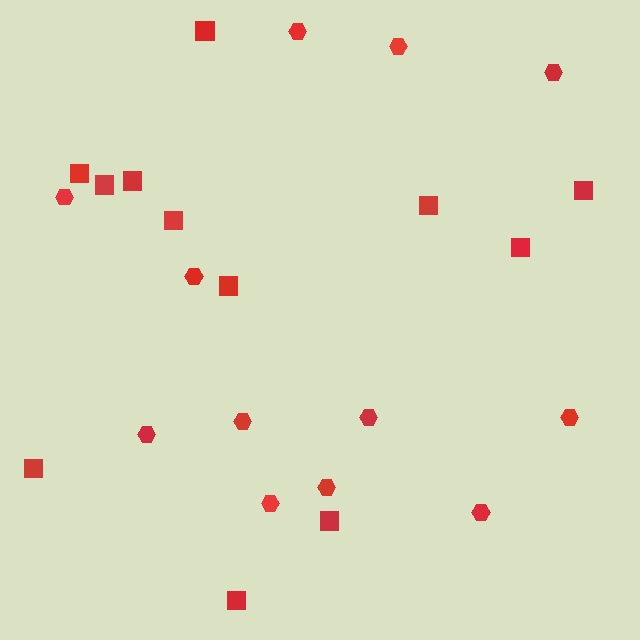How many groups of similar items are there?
There are 2 groups: one group of hexagons (12) and one group of squares (12).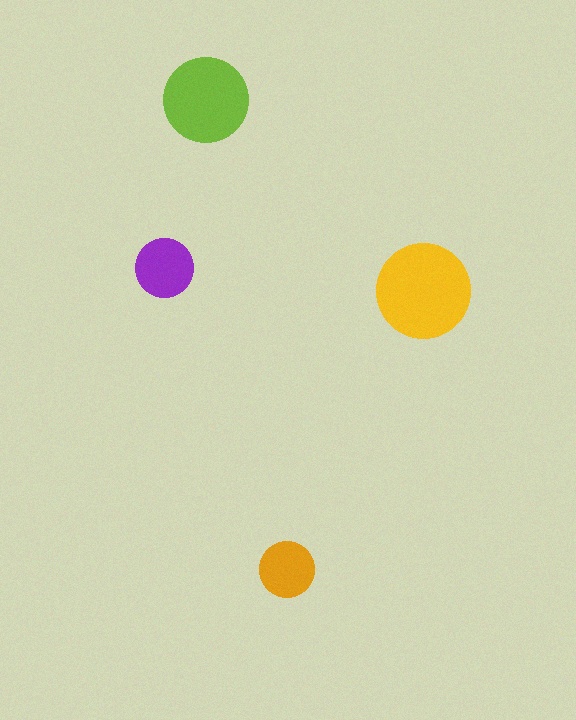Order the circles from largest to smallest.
the yellow one, the lime one, the purple one, the orange one.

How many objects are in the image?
There are 4 objects in the image.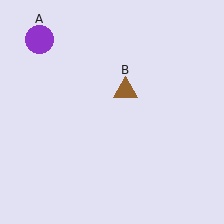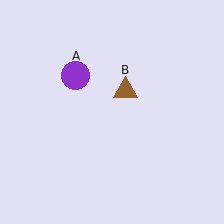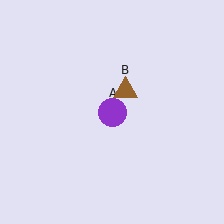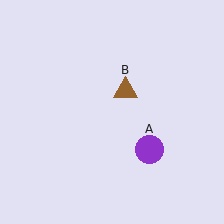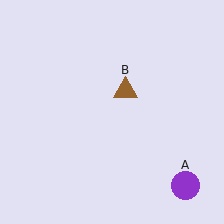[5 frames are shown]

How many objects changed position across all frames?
1 object changed position: purple circle (object A).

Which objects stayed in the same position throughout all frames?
Brown triangle (object B) remained stationary.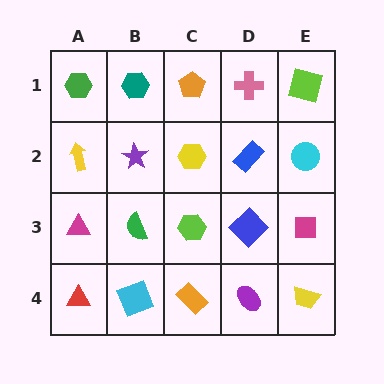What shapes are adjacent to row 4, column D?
A blue diamond (row 3, column D), an orange rectangle (row 4, column C), a yellow trapezoid (row 4, column E).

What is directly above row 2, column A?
A green hexagon.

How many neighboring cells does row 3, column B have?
4.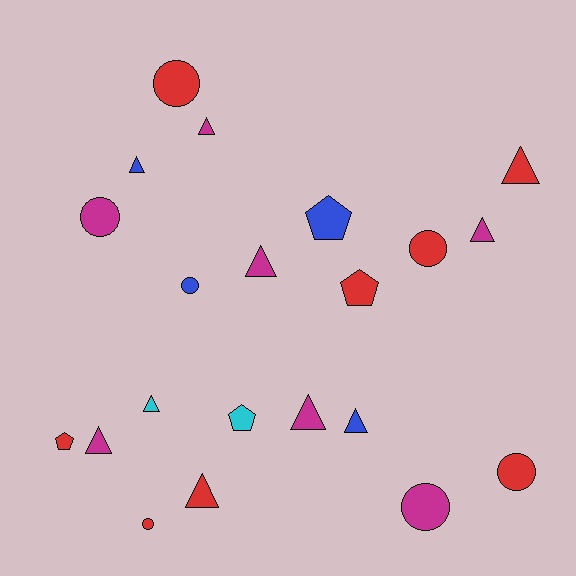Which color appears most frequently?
Red, with 8 objects.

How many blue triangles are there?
There are 2 blue triangles.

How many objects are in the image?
There are 21 objects.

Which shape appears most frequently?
Triangle, with 10 objects.